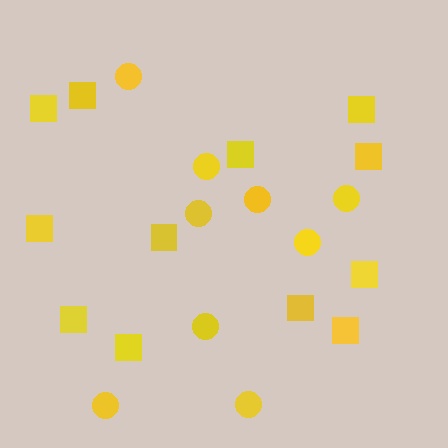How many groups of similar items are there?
There are 2 groups: one group of squares (12) and one group of circles (9).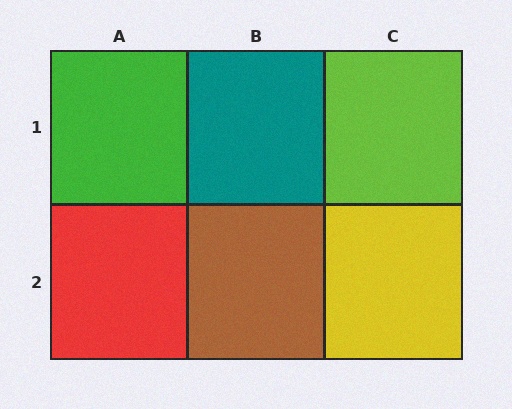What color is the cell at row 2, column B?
Brown.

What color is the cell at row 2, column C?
Yellow.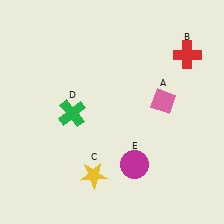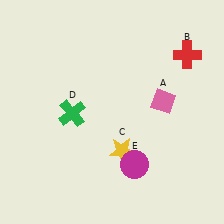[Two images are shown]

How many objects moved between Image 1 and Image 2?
1 object moved between the two images.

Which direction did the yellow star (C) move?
The yellow star (C) moved right.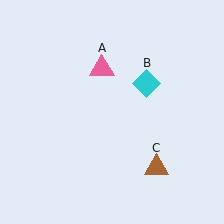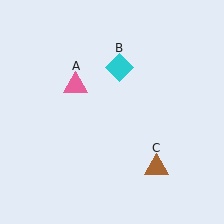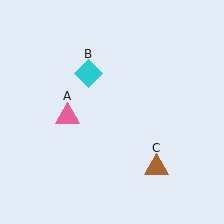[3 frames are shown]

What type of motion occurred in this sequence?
The pink triangle (object A), cyan diamond (object B) rotated counterclockwise around the center of the scene.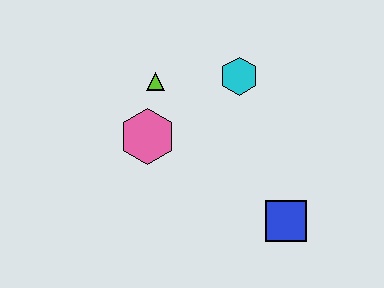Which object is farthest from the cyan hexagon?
The blue square is farthest from the cyan hexagon.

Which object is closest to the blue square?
The cyan hexagon is closest to the blue square.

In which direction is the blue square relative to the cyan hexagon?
The blue square is below the cyan hexagon.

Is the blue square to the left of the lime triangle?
No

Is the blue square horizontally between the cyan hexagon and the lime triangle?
No